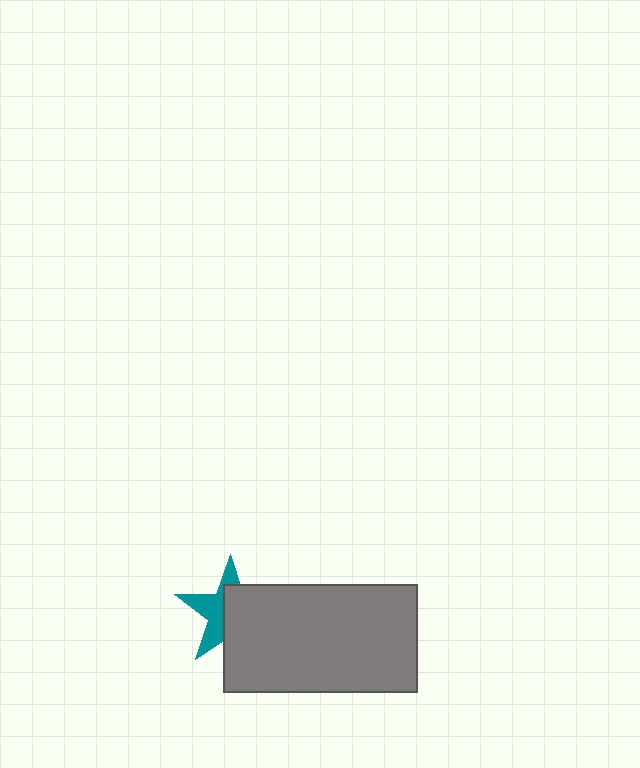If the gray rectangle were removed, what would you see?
You would see the complete teal star.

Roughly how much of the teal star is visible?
A small part of it is visible (roughly 45%).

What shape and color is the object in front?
The object in front is a gray rectangle.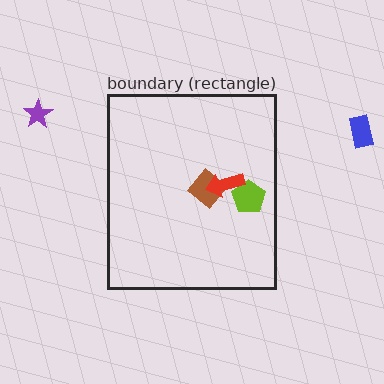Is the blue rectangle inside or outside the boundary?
Outside.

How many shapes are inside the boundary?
3 inside, 2 outside.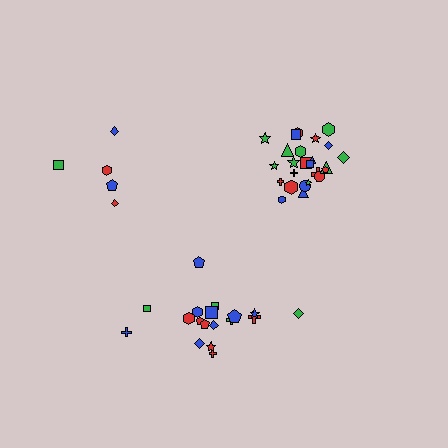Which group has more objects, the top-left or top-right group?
The top-right group.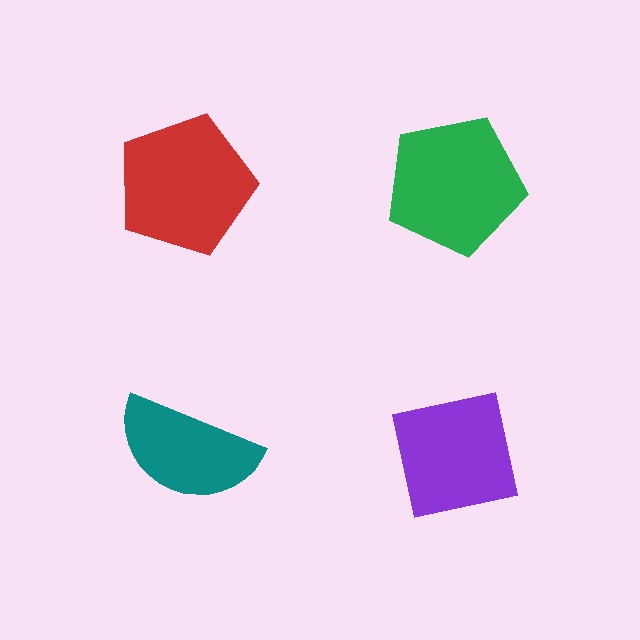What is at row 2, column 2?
A purple square.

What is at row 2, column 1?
A teal semicircle.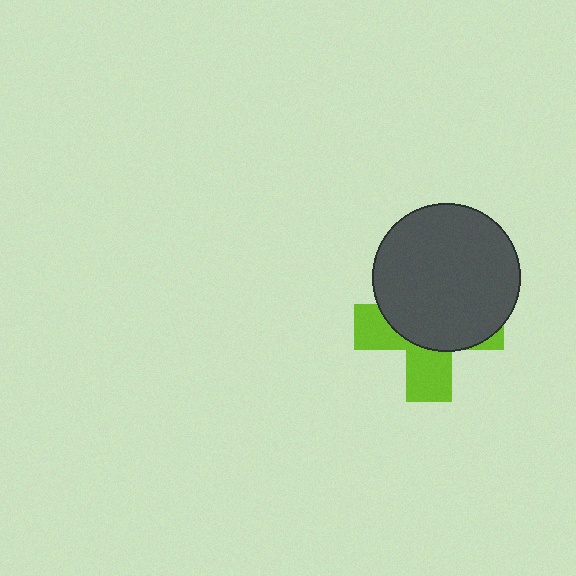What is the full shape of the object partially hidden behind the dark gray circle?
The partially hidden object is a lime cross.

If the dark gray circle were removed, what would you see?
You would see the complete lime cross.